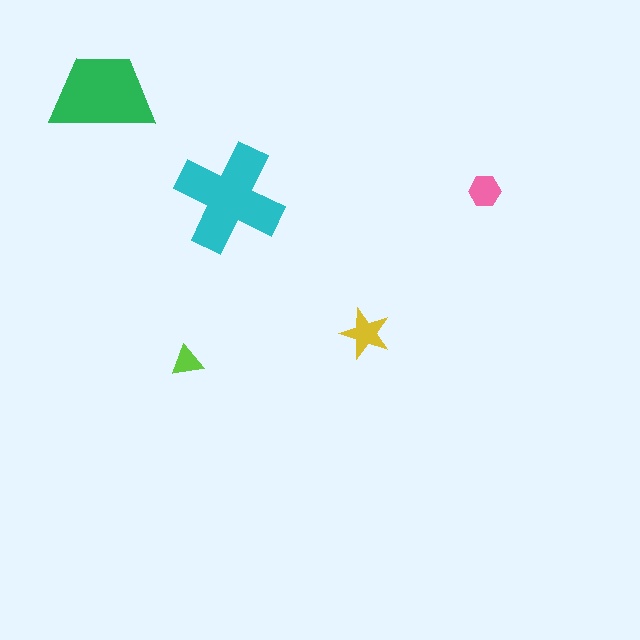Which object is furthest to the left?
The green trapezoid is leftmost.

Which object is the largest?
The cyan cross.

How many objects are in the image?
There are 5 objects in the image.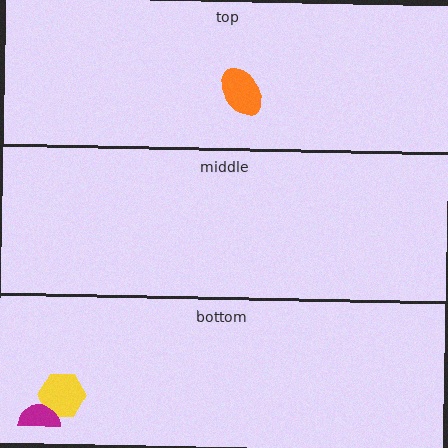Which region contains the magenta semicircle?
The bottom region.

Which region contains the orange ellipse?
The top region.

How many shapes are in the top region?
1.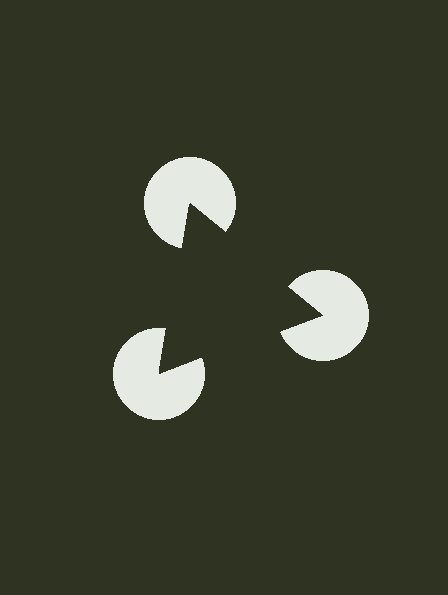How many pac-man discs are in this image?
There are 3 — one at each vertex of the illusory triangle.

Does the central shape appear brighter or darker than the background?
It typically appears slightly darker than the background, even though no actual brightness change is drawn.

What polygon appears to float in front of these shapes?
An illusory triangle — its edges are inferred from the aligned wedge cuts in the pac-man discs, not physically drawn.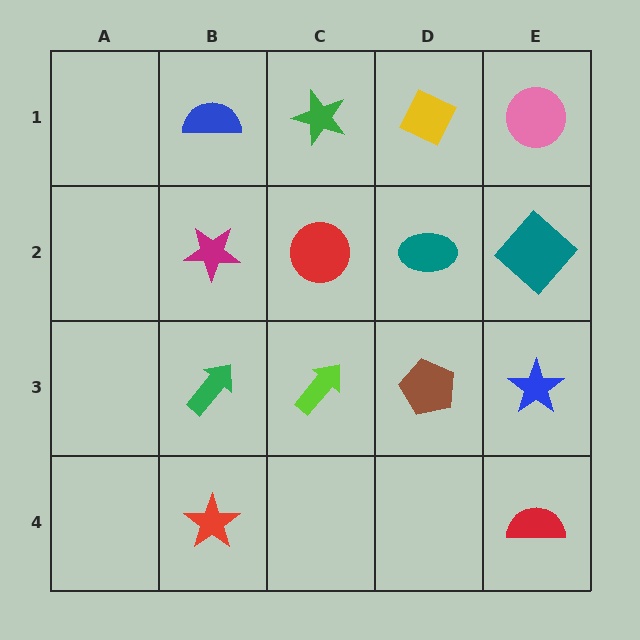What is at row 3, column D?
A brown pentagon.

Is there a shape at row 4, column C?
No, that cell is empty.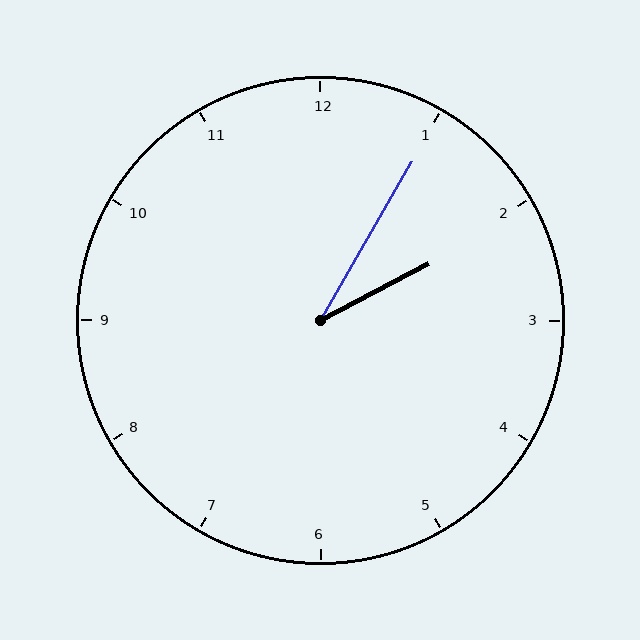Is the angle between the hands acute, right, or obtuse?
It is acute.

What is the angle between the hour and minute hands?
Approximately 32 degrees.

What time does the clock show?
2:05.